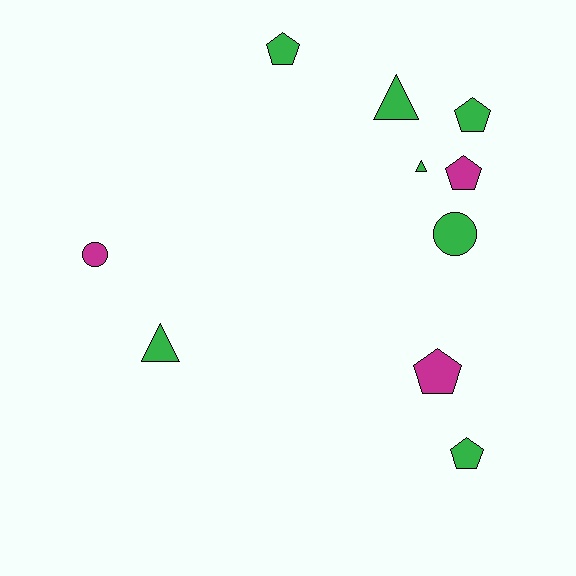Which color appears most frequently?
Green, with 7 objects.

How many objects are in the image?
There are 10 objects.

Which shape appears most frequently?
Pentagon, with 5 objects.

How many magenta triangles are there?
There are no magenta triangles.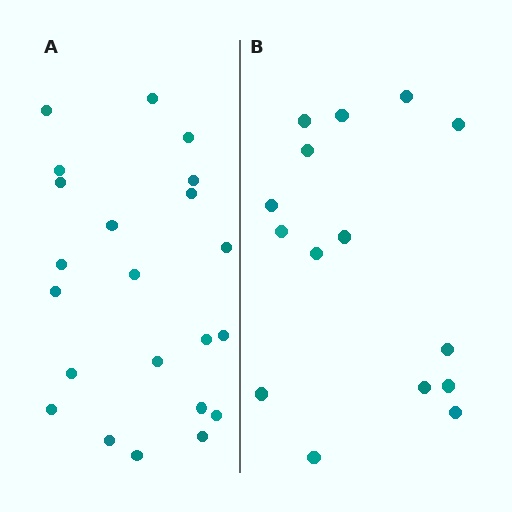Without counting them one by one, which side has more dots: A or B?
Region A (the left region) has more dots.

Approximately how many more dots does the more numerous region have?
Region A has roughly 8 or so more dots than region B.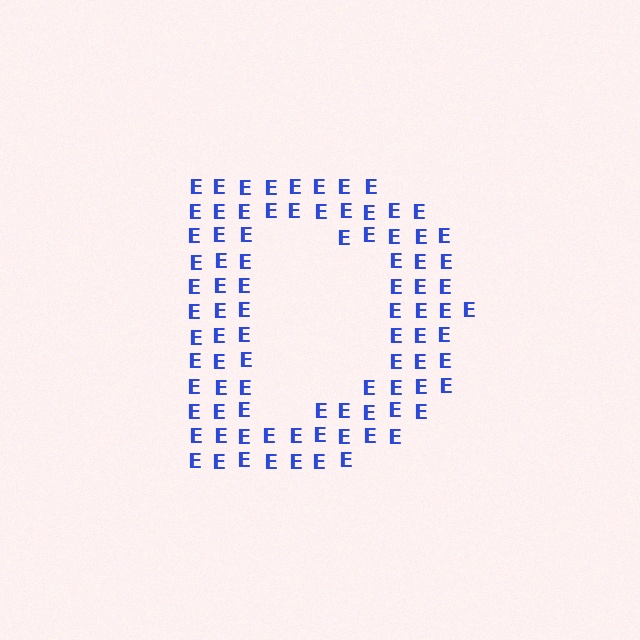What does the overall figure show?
The overall figure shows the letter D.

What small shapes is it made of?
It is made of small letter E's.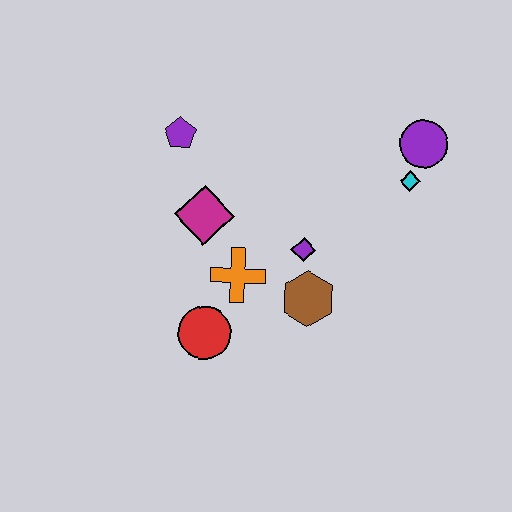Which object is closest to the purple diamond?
The brown hexagon is closest to the purple diamond.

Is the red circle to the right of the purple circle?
No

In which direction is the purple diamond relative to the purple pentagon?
The purple diamond is to the right of the purple pentagon.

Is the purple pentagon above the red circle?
Yes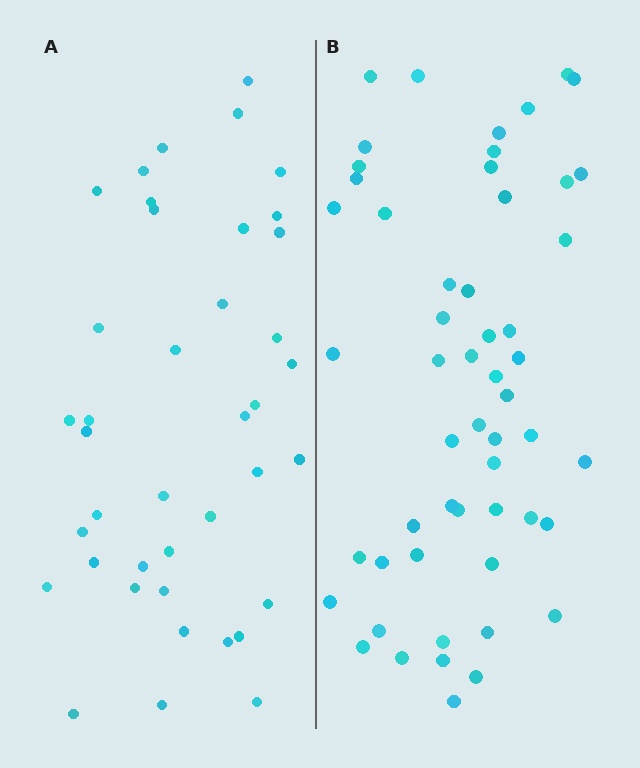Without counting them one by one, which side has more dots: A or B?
Region B (the right region) has more dots.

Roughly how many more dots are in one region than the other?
Region B has approximately 15 more dots than region A.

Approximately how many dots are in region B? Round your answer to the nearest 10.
About 50 dots. (The exact count is 54, which rounds to 50.)